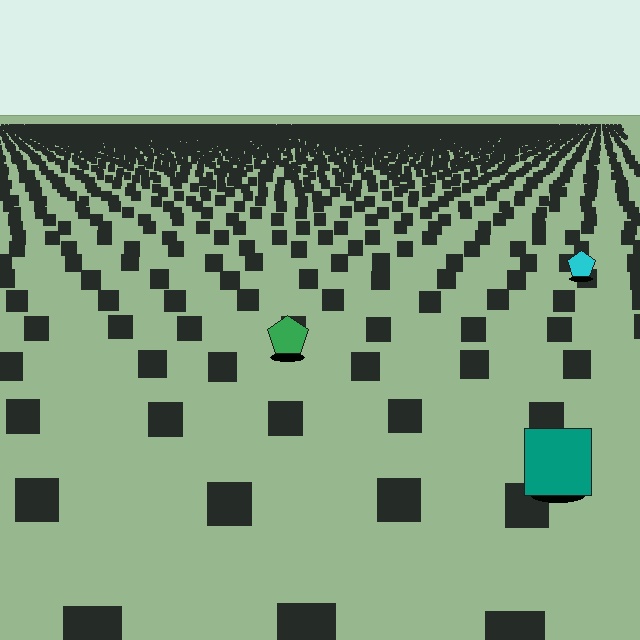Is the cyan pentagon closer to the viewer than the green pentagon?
No. The green pentagon is closer — you can tell from the texture gradient: the ground texture is coarser near it.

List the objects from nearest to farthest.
From nearest to farthest: the teal square, the green pentagon, the cyan pentagon.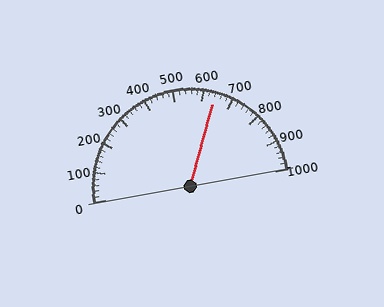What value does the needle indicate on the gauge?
The needle indicates approximately 640.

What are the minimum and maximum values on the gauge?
The gauge ranges from 0 to 1000.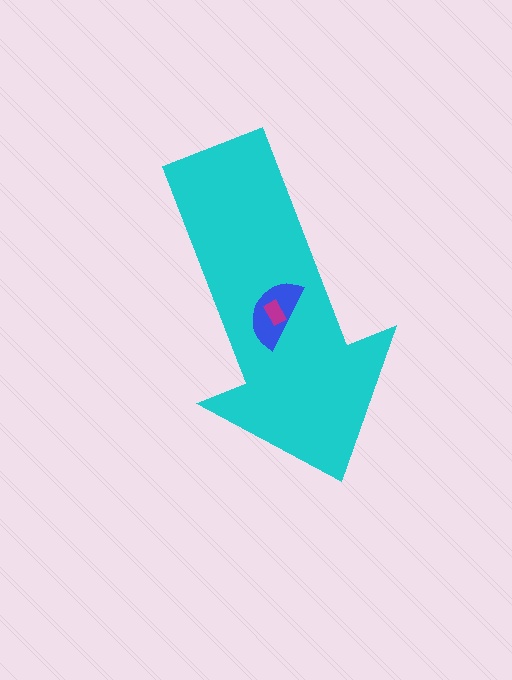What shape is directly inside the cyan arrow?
The blue semicircle.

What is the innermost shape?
The magenta rectangle.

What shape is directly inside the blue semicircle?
The magenta rectangle.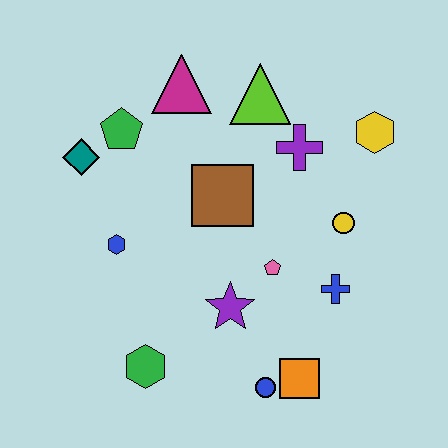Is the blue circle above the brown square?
No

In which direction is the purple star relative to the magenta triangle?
The purple star is below the magenta triangle.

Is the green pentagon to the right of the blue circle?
No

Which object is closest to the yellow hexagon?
The purple cross is closest to the yellow hexagon.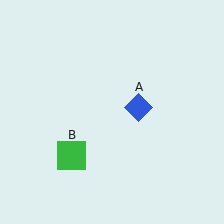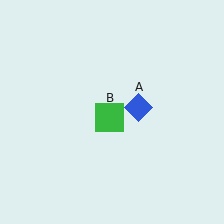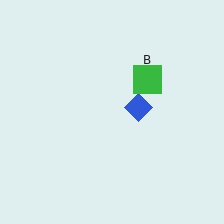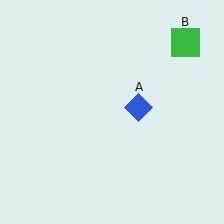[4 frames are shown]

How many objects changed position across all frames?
1 object changed position: green square (object B).